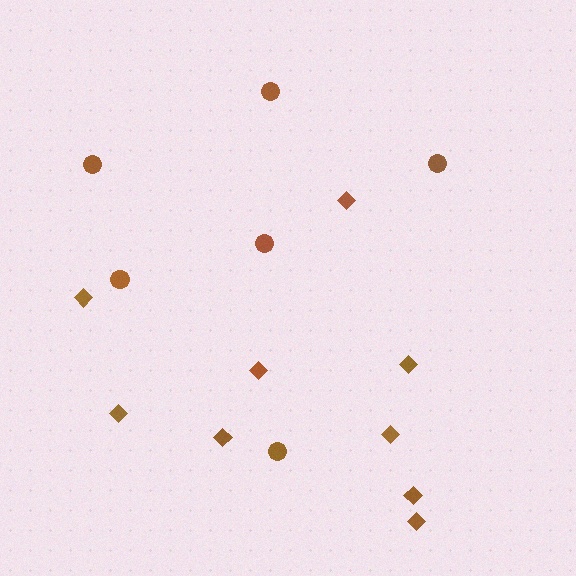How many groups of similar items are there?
There are 2 groups: one group of diamonds (9) and one group of circles (6).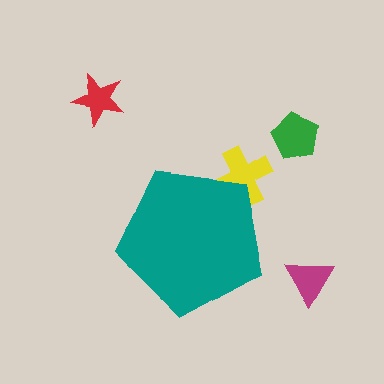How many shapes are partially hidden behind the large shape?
1 shape is partially hidden.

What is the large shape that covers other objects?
A teal pentagon.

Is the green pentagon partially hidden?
No, the green pentagon is fully visible.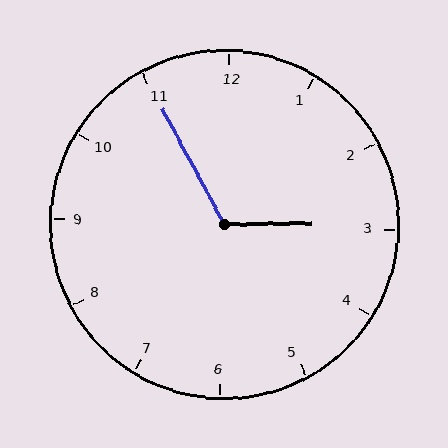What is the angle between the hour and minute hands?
Approximately 118 degrees.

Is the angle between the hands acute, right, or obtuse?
It is obtuse.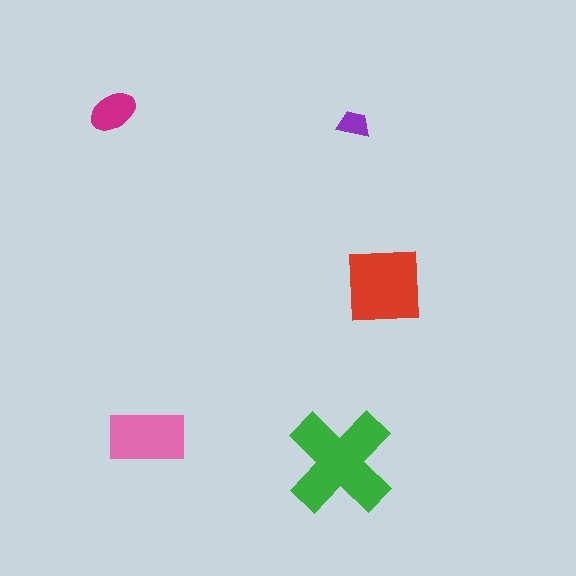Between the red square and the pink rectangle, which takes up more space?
The red square.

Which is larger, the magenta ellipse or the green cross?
The green cross.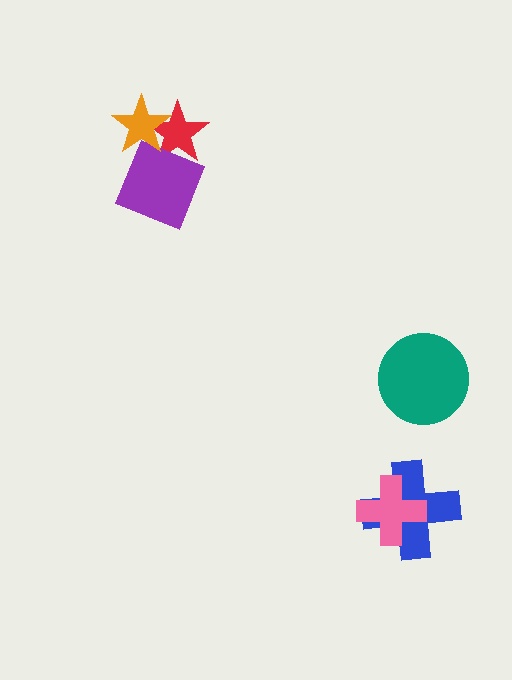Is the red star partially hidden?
Yes, it is partially covered by another shape.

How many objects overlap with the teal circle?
0 objects overlap with the teal circle.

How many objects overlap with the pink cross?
1 object overlaps with the pink cross.